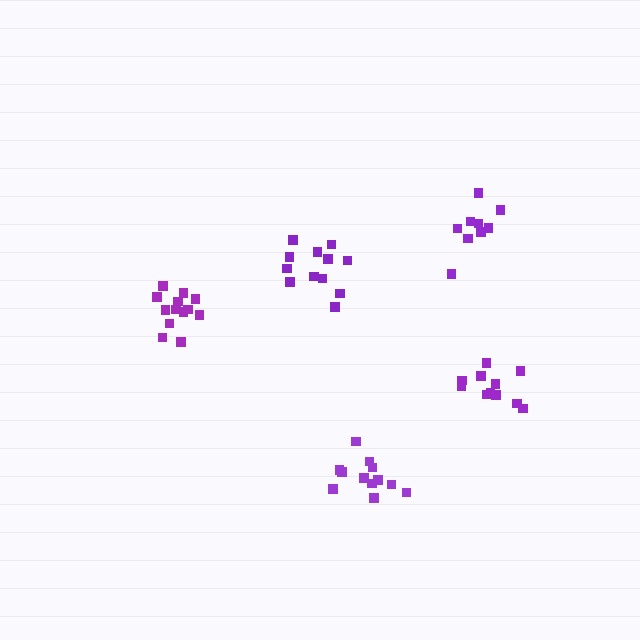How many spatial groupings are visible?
There are 5 spatial groupings.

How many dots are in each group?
Group 1: 12 dots, Group 2: 11 dots, Group 3: 9 dots, Group 4: 13 dots, Group 5: 12 dots (57 total).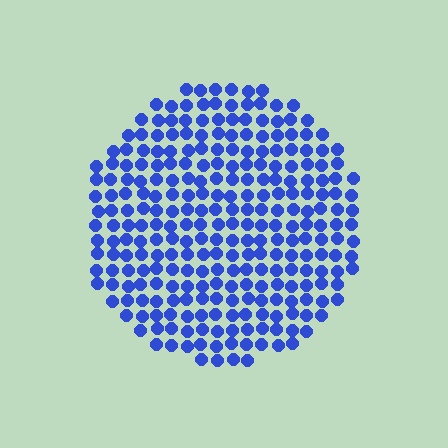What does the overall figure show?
The overall figure shows a circle.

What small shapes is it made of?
It is made of small circles.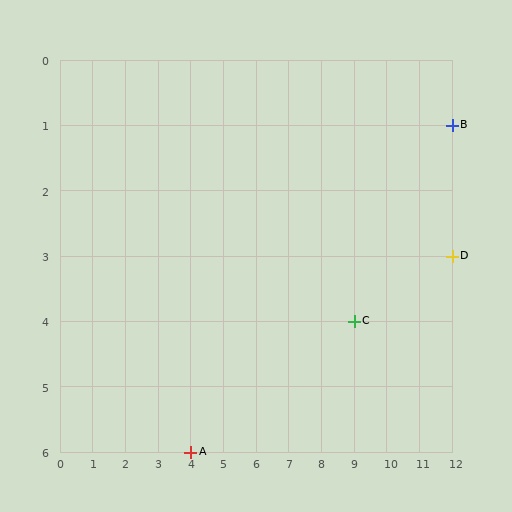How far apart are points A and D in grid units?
Points A and D are 8 columns and 3 rows apart (about 8.5 grid units diagonally).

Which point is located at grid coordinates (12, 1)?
Point B is at (12, 1).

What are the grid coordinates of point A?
Point A is at grid coordinates (4, 6).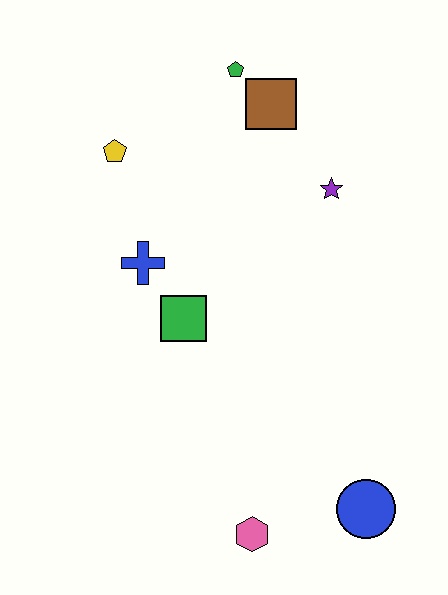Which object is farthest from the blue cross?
The blue circle is farthest from the blue cross.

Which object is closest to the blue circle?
The pink hexagon is closest to the blue circle.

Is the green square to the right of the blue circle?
No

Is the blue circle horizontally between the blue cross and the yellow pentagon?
No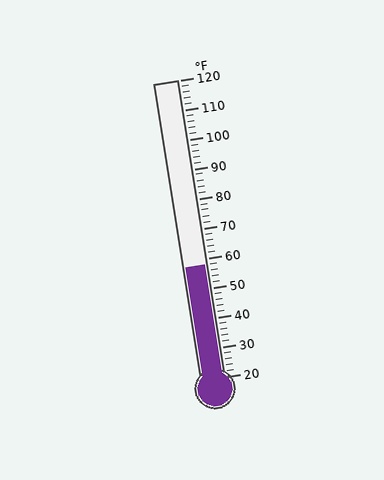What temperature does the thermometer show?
The thermometer shows approximately 58°F.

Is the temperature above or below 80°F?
The temperature is below 80°F.